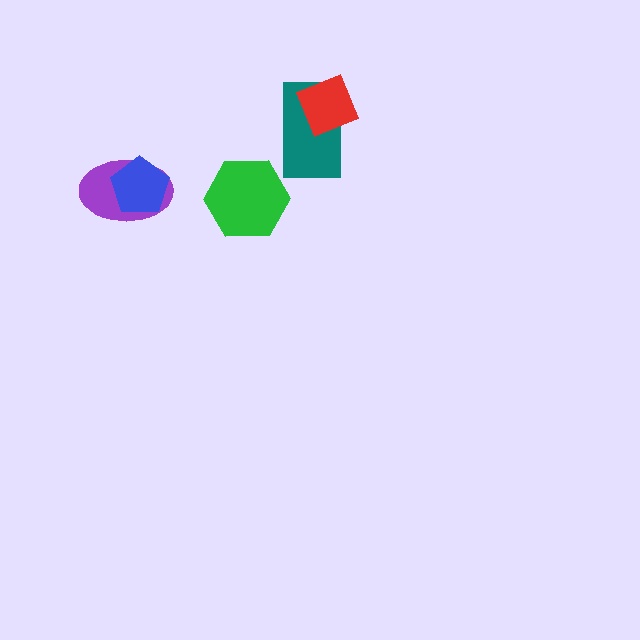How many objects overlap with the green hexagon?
0 objects overlap with the green hexagon.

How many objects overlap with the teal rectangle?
1 object overlaps with the teal rectangle.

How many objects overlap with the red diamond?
1 object overlaps with the red diamond.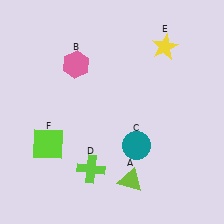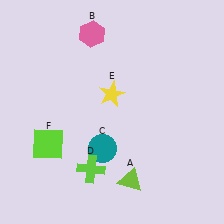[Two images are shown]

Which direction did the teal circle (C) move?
The teal circle (C) moved left.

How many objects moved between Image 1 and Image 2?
3 objects moved between the two images.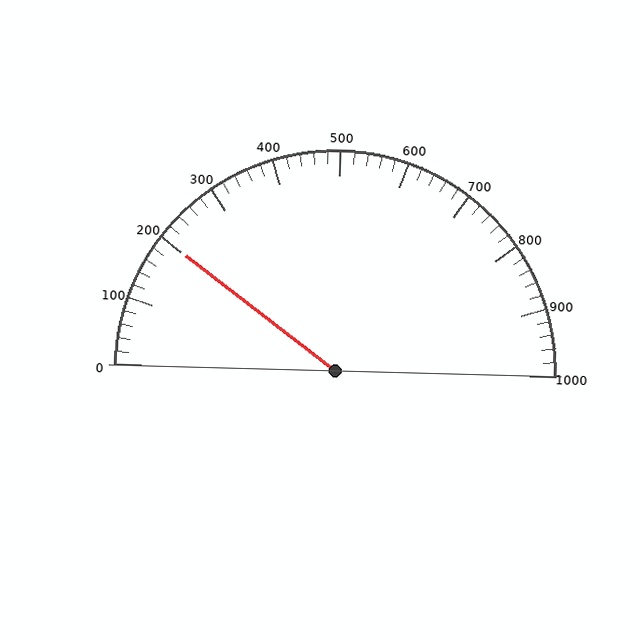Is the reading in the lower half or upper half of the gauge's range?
The reading is in the lower half of the range (0 to 1000).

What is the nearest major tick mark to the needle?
The nearest major tick mark is 200.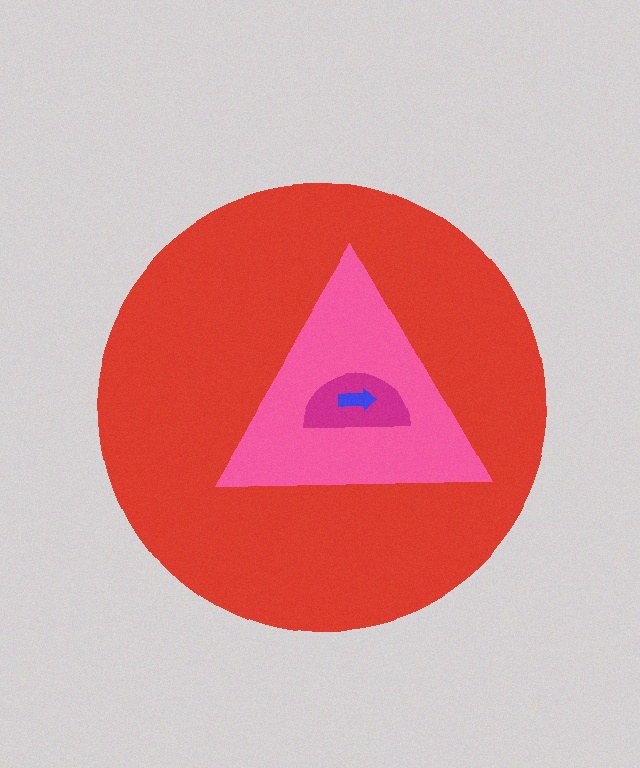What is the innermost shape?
The blue arrow.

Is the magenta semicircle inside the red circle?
Yes.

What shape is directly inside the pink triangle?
The magenta semicircle.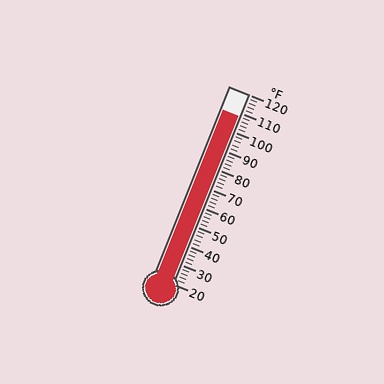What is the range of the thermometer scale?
The thermometer scale ranges from 20°F to 120°F.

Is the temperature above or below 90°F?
The temperature is above 90°F.